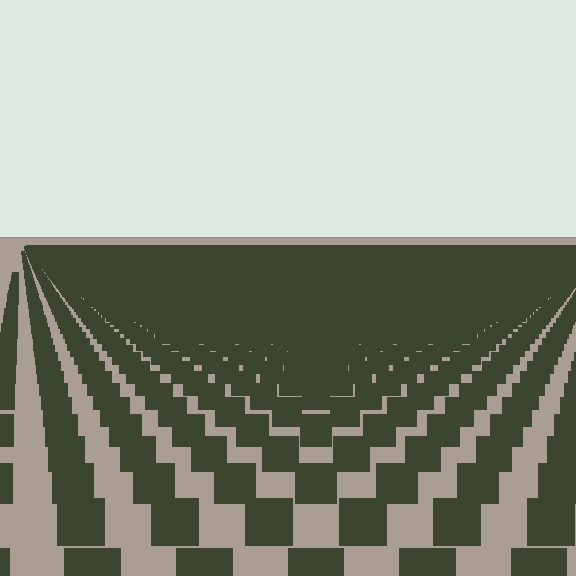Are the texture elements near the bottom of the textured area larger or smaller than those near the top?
Larger. Near the bottom, elements are closer to the viewer and appear at a bigger on-screen size.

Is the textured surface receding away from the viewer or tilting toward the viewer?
The surface is receding away from the viewer. Texture elements get smaller and denser toward the top.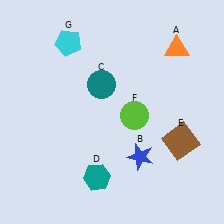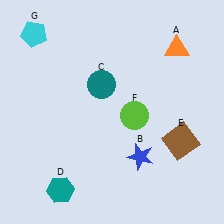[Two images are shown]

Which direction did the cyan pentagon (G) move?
The cyan pentagon (G) moved left.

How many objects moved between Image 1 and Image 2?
2 objects moved between the two images.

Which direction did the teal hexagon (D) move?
The teal hexagon (D) moved left.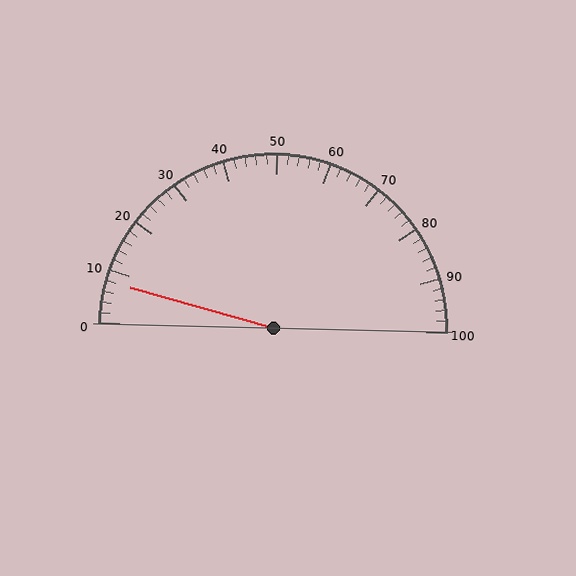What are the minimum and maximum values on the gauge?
The gauge ranges from 0 to 100.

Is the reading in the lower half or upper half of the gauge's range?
The reading is in the lower half of the range (0 to 100).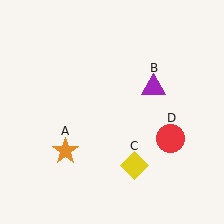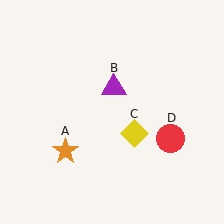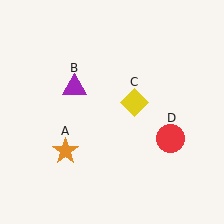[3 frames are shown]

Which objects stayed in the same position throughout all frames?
Orange star (object A) and red circle (object D) remained stationary.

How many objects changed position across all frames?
2 objects changed position: purple triangle (object B), yellow diamond (object C).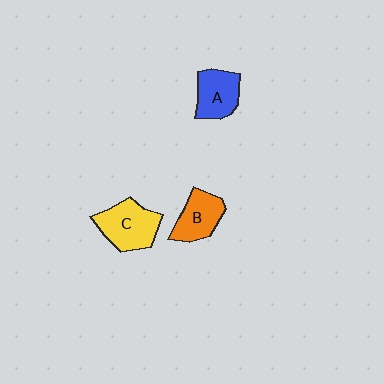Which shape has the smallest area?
Shape B (orange).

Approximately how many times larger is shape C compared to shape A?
Approximately 1.3 times.